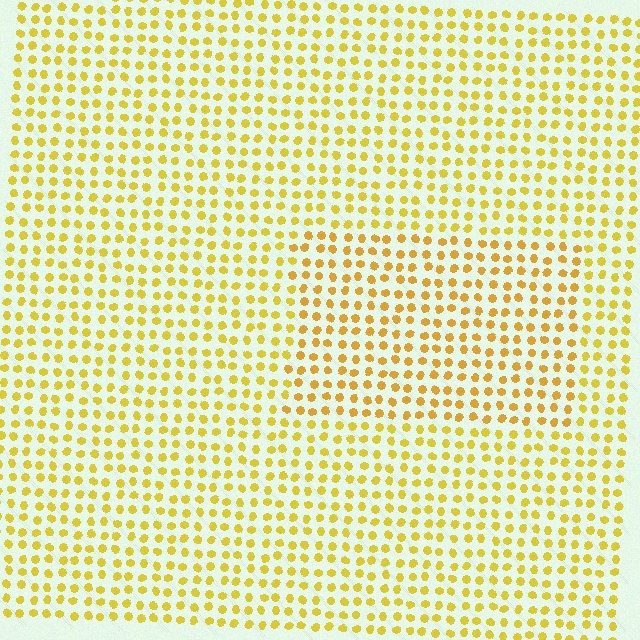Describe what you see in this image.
The image is filled with small yellow elements in a uniform arrangement. A rectangle-shaped region is visible where the elements are tinted to a slightly different hue, forming a subtle color boundary.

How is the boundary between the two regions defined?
The boundary is defined purely by a slight shift in hue (about 14 degrees). Spacing, size, and orientation are identical on both sides.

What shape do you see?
I see a rectangle.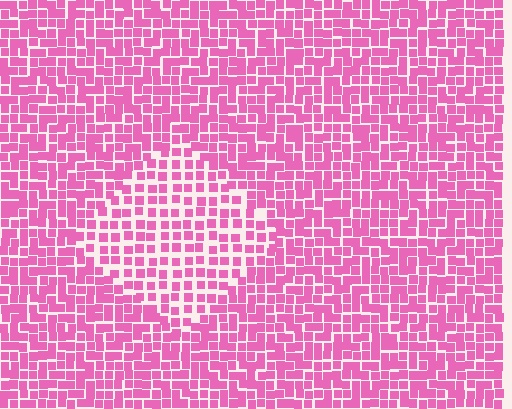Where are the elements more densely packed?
The elements are more densely packed outside the diamond boundary.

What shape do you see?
I see a diamond.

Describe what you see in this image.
The image contains small pink elements arranged at two different densities. A diamond-shaped region is visible where the elements are less densely packed than the surrounding area.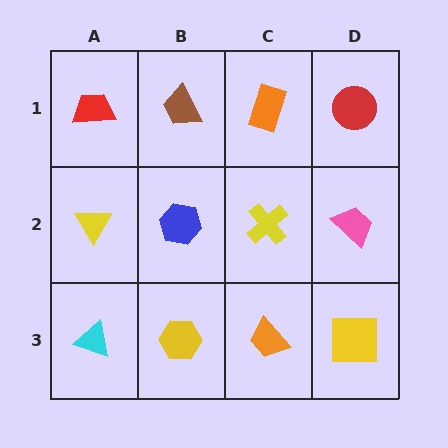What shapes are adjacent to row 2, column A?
A red trapezoid (row 1, column A), a cyan triangle (row 3, column A), a blue hexagon (row 2, column B).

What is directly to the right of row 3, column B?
An orange trapezoid.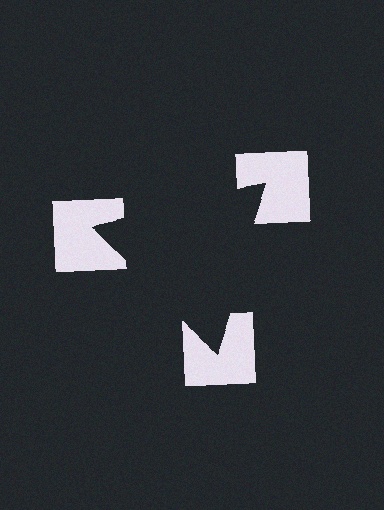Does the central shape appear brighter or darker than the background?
It typically appears slightly darker than the background, even though no actual brightness change is drawn.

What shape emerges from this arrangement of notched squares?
An illusory triangle — its edges are inferred from the aligned wedge cuts in the notched squares, not physically drawn.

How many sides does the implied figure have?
3 sides.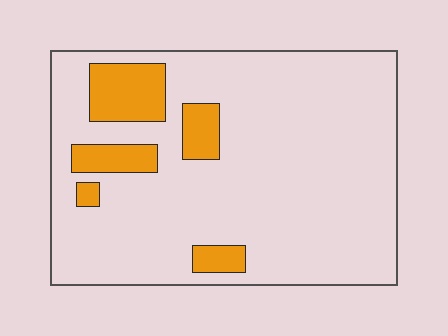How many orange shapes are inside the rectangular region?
5.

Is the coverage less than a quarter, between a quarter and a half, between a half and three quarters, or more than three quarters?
Less than a quarter.